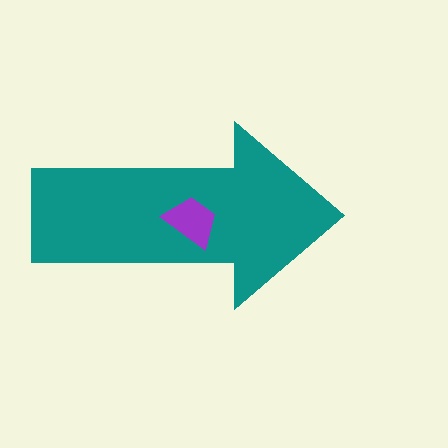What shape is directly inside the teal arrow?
The purple trapezoid.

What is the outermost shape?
The teal arrow.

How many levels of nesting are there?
2.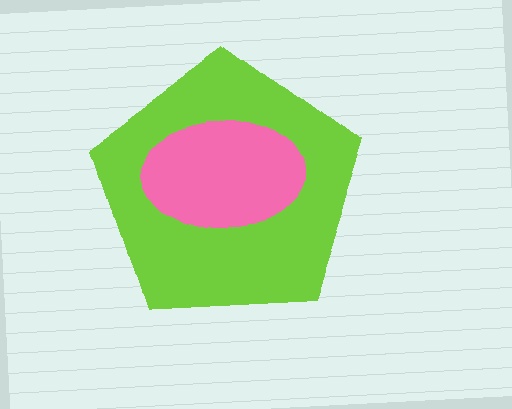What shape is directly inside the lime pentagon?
The pink ellipse.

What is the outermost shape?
The lime pentagon.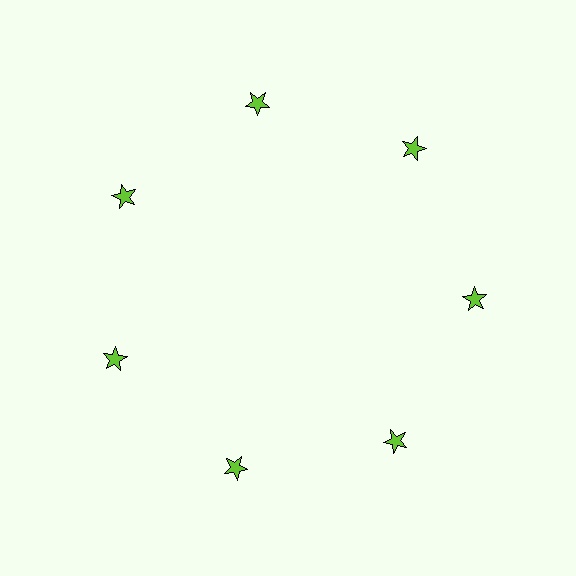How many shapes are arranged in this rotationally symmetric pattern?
There are 7 shapes, arranged in 7 groups of 1.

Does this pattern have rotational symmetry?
Yes, this pattern has 7-fold rotational symmetry. It looks the same after rotating 51 degrees around the center.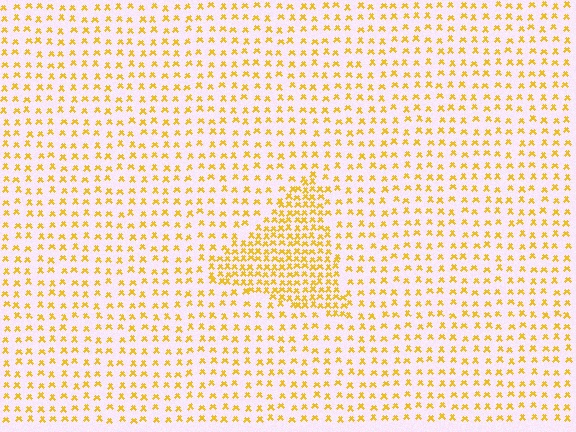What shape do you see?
I see a triangle.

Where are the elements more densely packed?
The elements are more densely packed inside the triangle boundary.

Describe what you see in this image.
The image contains small yellow elements arranged at two different densities. A triangle-shaped region is visible where the elements are more densely packed than the surrounding area.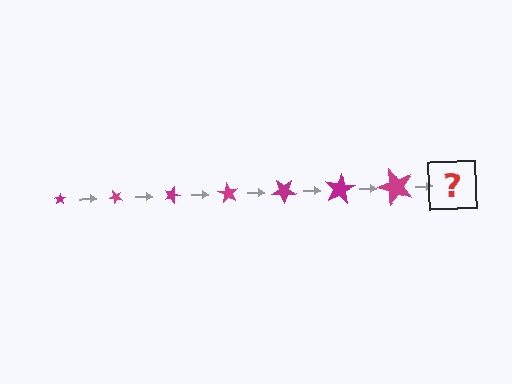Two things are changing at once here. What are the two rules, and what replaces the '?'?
The two rules are that the star grows larger each step and it rotates 45 degrees each step. The '?' should be a star, larger than the previous one and rotated 315 degrees from the start.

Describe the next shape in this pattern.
It should be a star, larger than the previous one and rotated 315 degrees from the start.